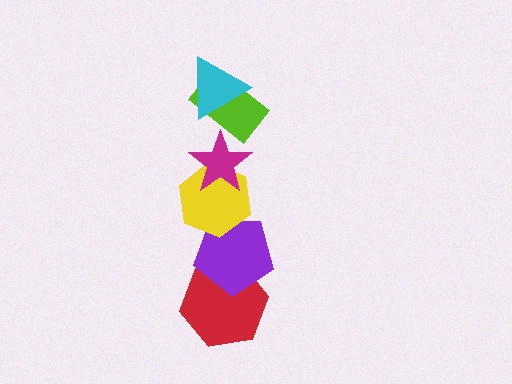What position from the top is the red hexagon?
The red hexagon is 6th from the top.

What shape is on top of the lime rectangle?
The cyan triangle is on top of the lime rectangle.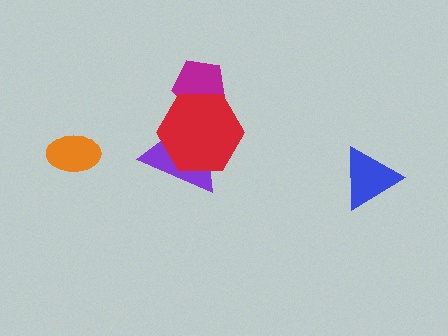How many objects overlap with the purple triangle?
1 object overlaps with the purple triangle.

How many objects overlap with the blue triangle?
0 objects overlap with the blue triangle.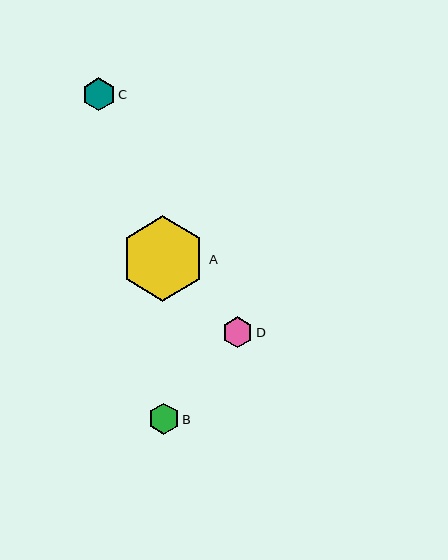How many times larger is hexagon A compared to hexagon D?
Hexagon A is approximately 2.7 times the size of hexagon D.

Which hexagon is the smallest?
Hexagon D is the smallest with a size of approximately 31 pixels.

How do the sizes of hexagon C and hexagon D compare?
Hexagon C and hexagon D are approximately the same size.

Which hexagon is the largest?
Hexagon A is the largest with a size of approximately 85 pixels.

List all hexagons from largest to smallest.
From largest to smallest: A, C, B, D.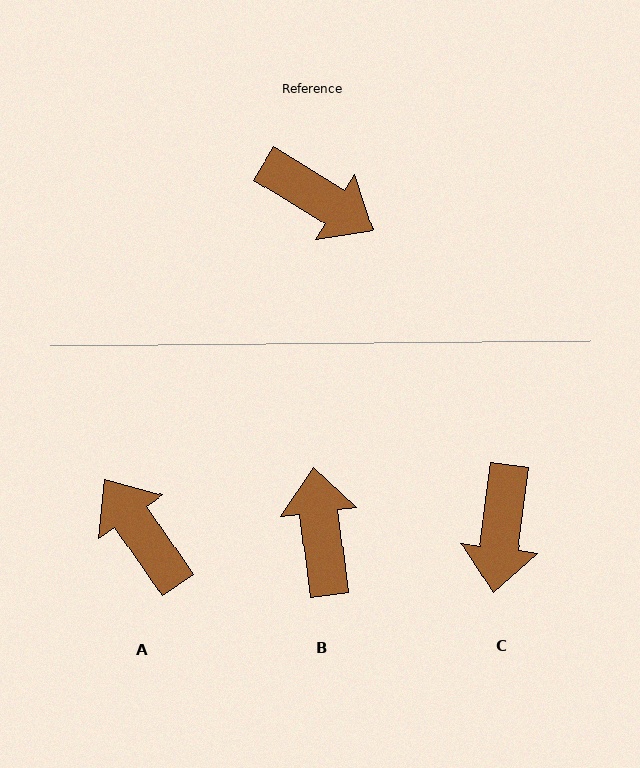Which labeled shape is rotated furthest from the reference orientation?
A, about 156 degrees away.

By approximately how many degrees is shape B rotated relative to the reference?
Approximately 129 degrees counter-clockwise.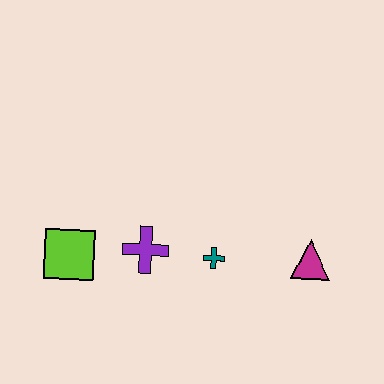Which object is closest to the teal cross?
The purple cross is closest to the teal cross.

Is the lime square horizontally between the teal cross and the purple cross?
No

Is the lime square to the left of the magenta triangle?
Yes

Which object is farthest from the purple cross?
The magenta triangle is farthest from the purple cross.